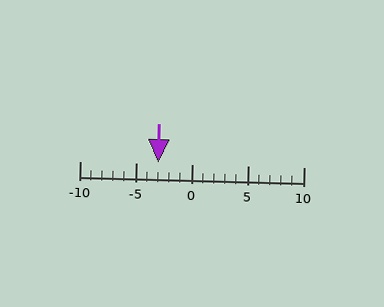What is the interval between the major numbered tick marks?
The major tick marks are spaced 5 units apart.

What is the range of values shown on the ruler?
The ruler shows values from -10 to 10.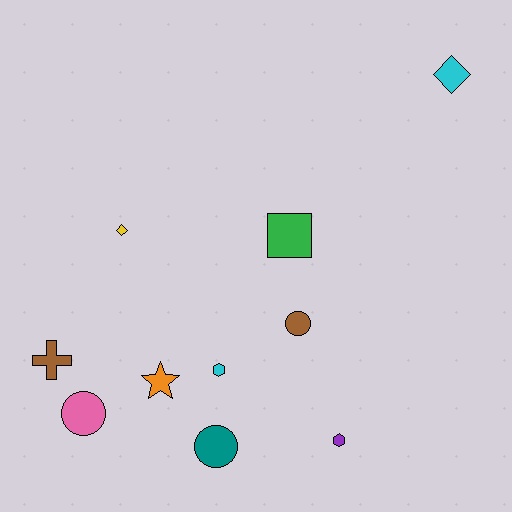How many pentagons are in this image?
There are no pentagons.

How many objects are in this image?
There are 10 objects.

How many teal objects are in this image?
There is 1 teal object.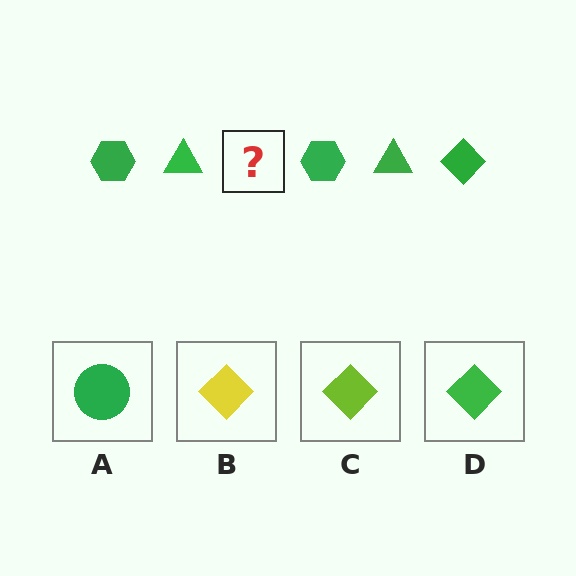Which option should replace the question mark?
Option D.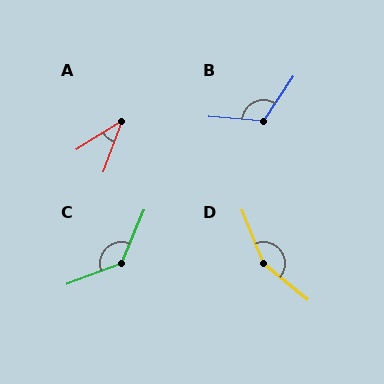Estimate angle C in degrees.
Approximately 134 degrees.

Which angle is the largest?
D, at approximately 151 degrees.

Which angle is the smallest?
A, at approximately 38 degrees.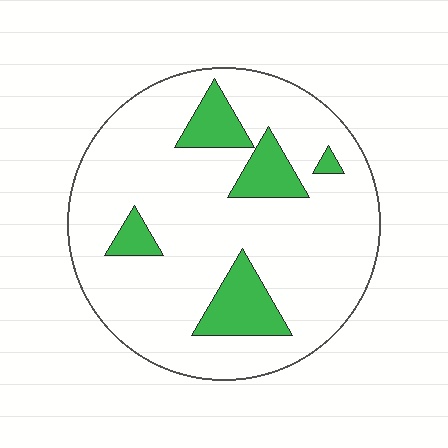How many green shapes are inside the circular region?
5.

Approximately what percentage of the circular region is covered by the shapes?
Approximately 15%.